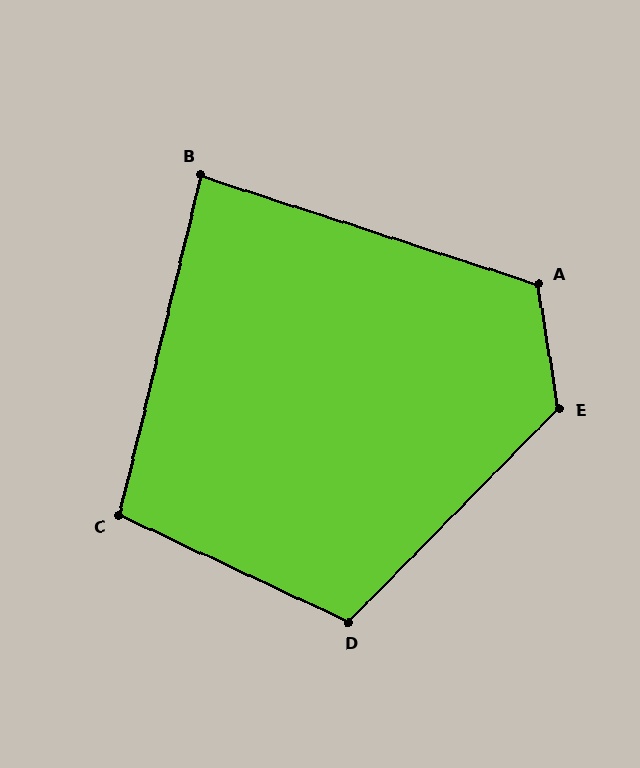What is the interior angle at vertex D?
Approximately 110 degrees (obtuse).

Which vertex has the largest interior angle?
E, at approximately 126 degrees.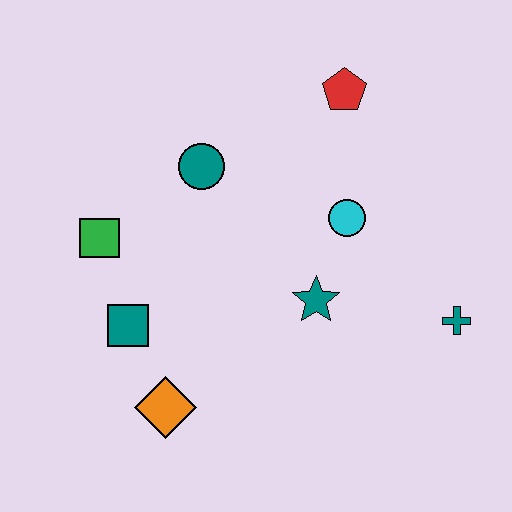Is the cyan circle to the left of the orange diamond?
No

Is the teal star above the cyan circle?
No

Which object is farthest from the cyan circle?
The orange diamond is farthest from the cyan circle.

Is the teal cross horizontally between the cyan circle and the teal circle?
No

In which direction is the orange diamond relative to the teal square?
The orange diamond is below the teal square.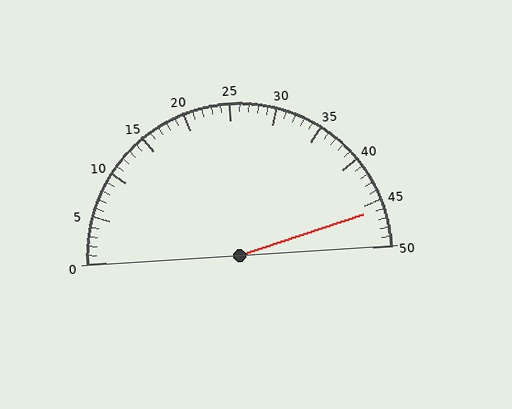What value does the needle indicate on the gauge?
The needle indicates approximately 46.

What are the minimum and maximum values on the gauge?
The gauge ranges from 0 to 50.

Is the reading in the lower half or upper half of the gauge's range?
The reading is in the upper half of the range (0 to 50).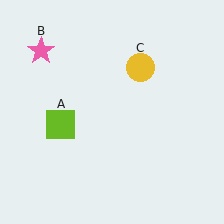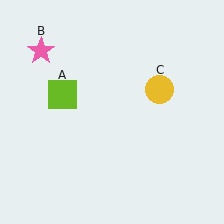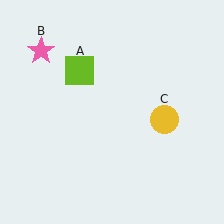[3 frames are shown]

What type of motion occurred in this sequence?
The lime square (object A), yellow circle (object C) rotated clockwise around the center of the scene.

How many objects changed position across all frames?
2 objects changed position: lime square (object A), yellow circle (object C).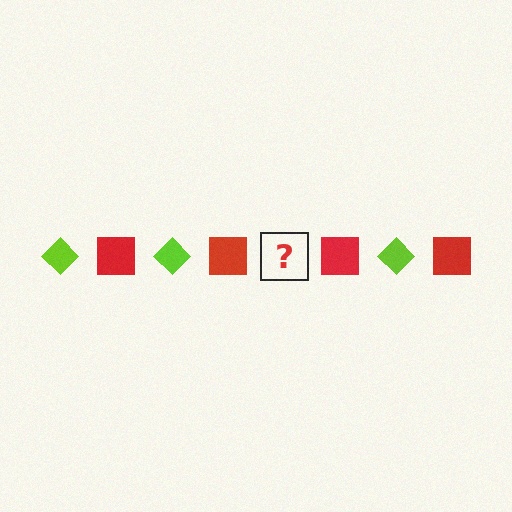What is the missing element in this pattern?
The missing element is a lime diamond.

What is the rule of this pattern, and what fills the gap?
The rule is that the pattern alternates between lime diamond and red square. The gap should be filled with a lime diamond.